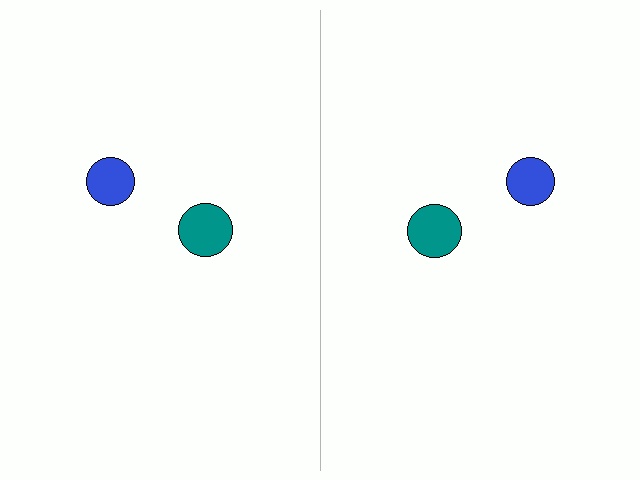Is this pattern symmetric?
Yes, this pattern has bilateral (reflection) symmetry.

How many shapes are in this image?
There are 4 shapes in this image.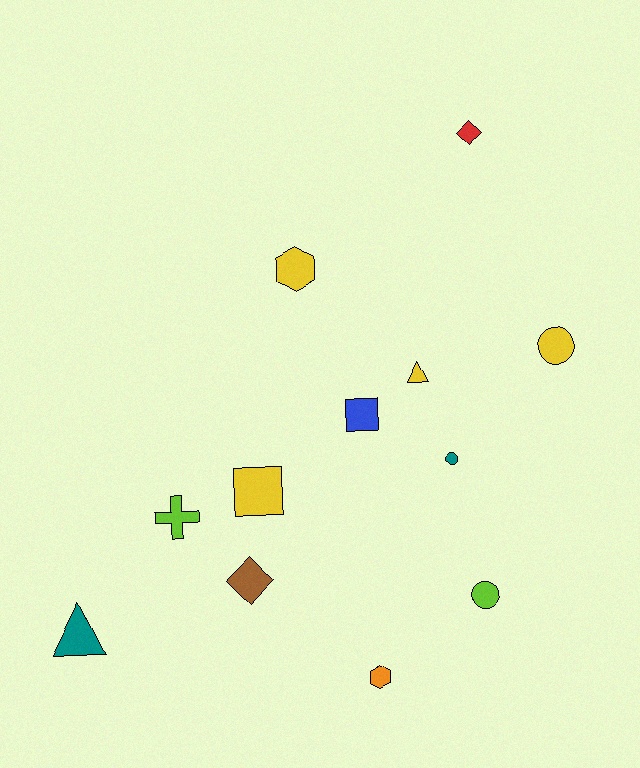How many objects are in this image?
There are 12 objects.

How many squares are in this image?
There are 2 squares.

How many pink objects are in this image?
There are no pink objects.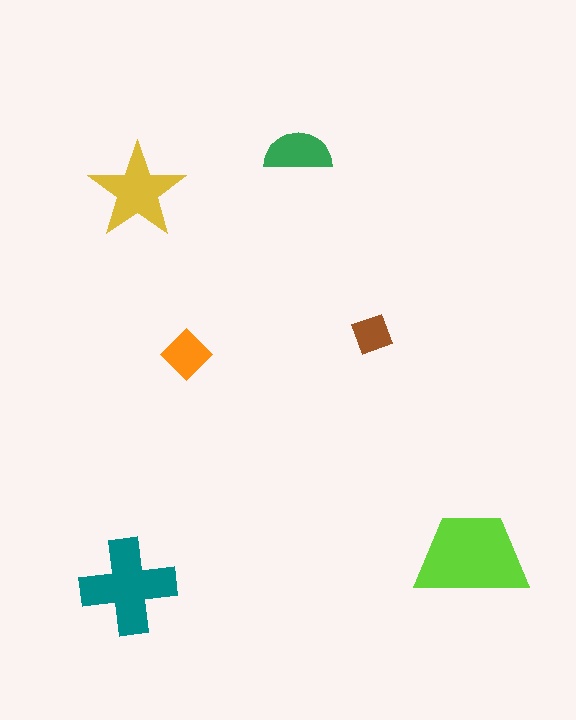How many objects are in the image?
There are 6 objects in the image.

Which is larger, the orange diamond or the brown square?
The orange diamond.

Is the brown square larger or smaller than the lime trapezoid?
Smaller.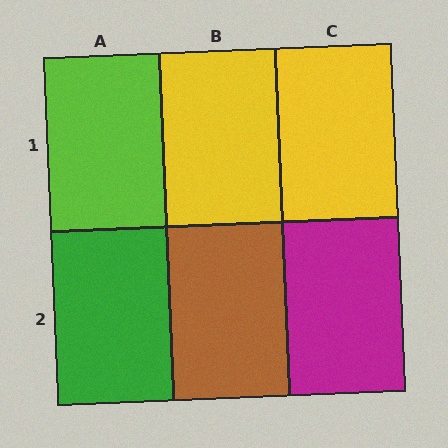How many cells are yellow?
2 cells are yellow.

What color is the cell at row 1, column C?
Yellow.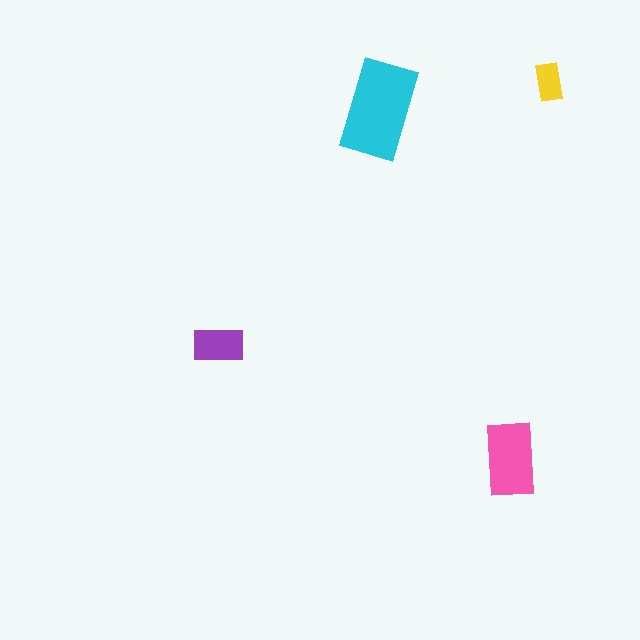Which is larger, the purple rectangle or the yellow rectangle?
The purple one.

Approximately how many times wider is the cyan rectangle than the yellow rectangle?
About 2.5 times wider.